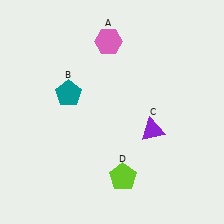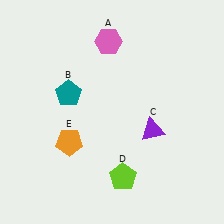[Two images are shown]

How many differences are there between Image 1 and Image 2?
There is 1 difference between the two images.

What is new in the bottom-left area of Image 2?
An orange pentagon (E) was added in the bottom-left area of Image 2.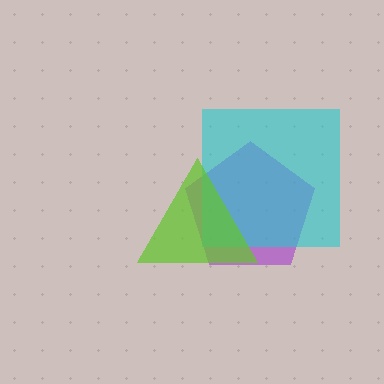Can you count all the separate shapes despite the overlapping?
Yes, there are 3 separate shapes.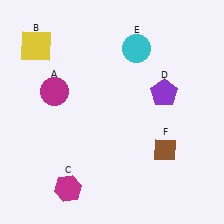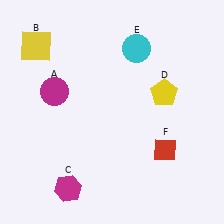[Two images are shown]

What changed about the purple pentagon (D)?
In Image 1, D is purple. In Image 2, it changed to yellow.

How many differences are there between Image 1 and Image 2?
There are 2 differences between the two images.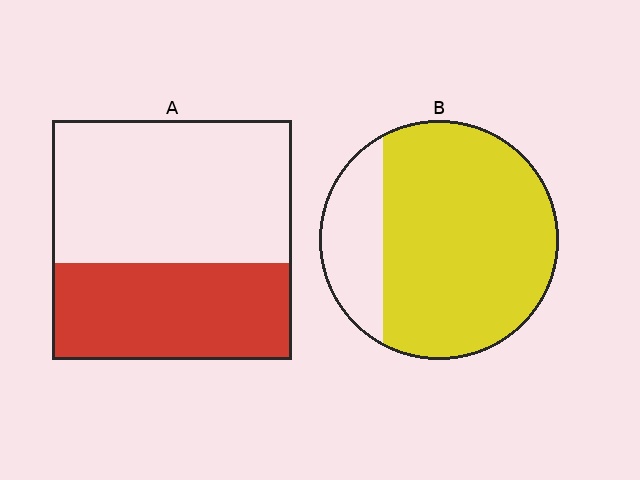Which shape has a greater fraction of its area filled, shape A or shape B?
Shape B.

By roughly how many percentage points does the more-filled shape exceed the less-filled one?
By roughly 40 percentage points (B over A).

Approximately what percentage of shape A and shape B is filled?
A is approximately 40% and B is approximately 80%.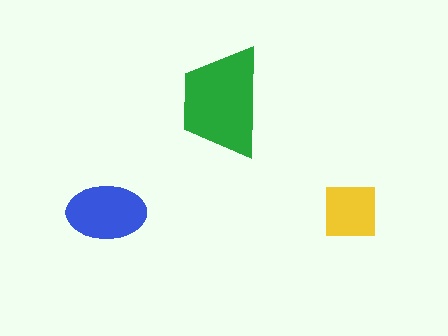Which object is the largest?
The green trapezoid.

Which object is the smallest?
The yellow square.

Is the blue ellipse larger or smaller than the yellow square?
Larger.